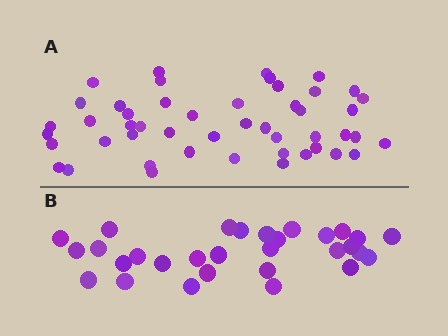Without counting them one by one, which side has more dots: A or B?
Region A (the top region) has more dots.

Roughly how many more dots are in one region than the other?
Region A has approximately 20 more dots than region B.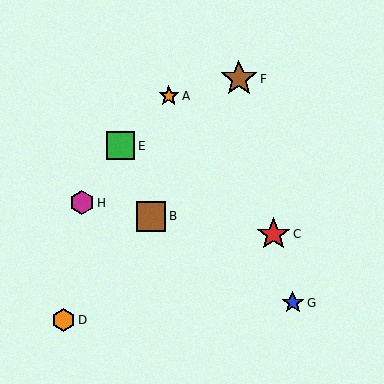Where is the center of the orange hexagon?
The center of the orange hexagon is at (63, 320).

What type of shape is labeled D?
Shape D is an orange hexagon.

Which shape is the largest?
The brown star (labeled F) is the largest.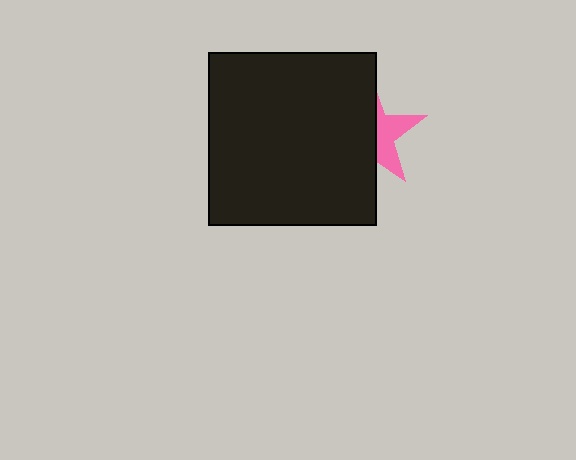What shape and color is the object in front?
The object in front is a black rectangle.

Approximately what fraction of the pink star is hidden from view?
Roughly 62% of the pink star is hidden behind the black rectangle.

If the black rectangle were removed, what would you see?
You would see the complete pink star.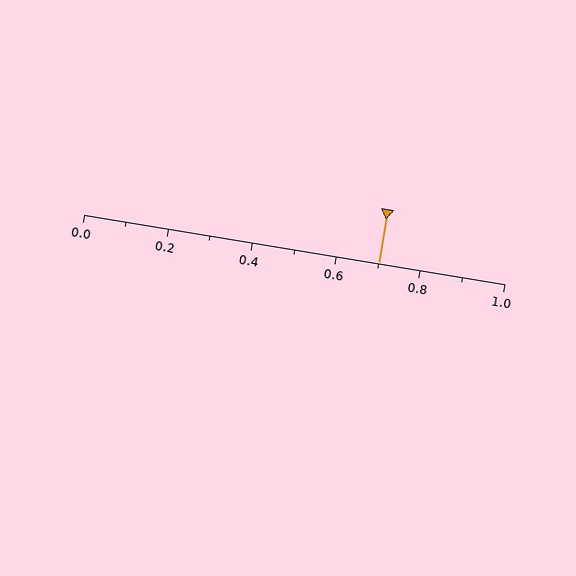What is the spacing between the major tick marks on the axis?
The major ticks are spaced 0.2 apart.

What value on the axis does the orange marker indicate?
The marker indicates approximately 0.7.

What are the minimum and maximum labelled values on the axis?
The axis runs from 0.0 to 1.0.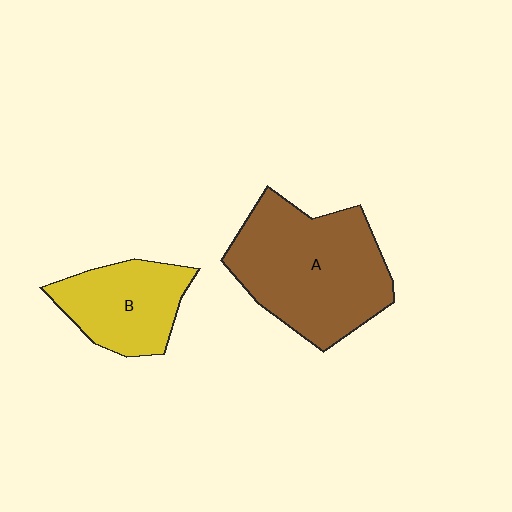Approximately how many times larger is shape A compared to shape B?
Approximately 1.8 times.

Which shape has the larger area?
Shape A (brown).